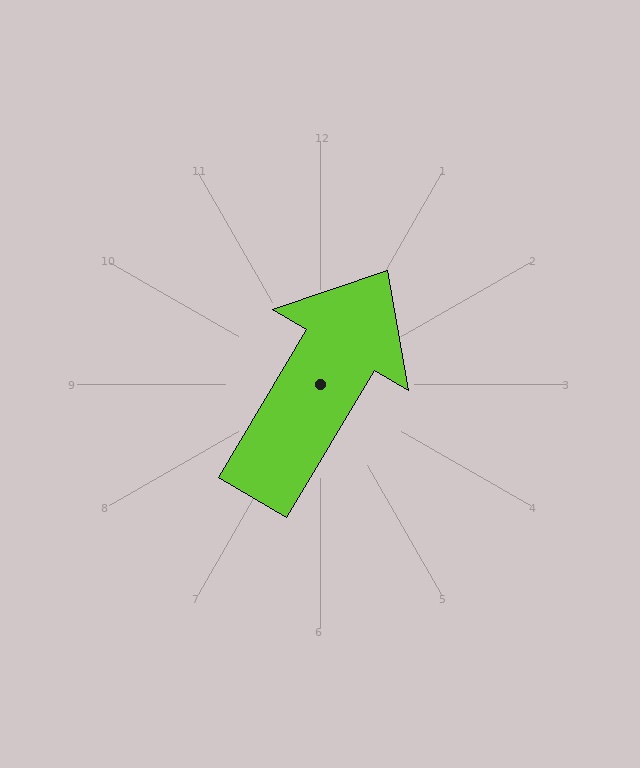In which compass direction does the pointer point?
Northeast.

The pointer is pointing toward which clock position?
Roughly 1 o'clock.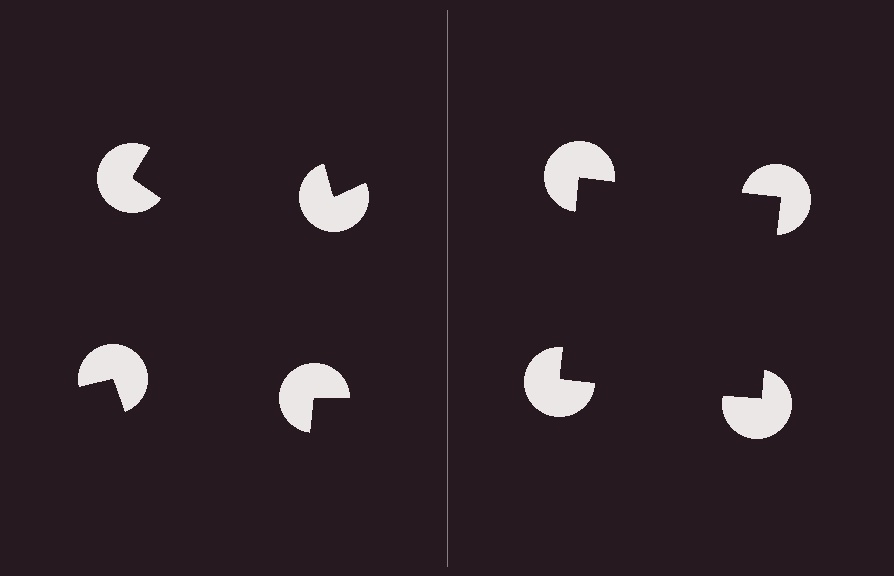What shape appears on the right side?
An illusory square.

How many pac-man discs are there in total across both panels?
8 — 4 on each side.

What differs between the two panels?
The pac-man discs are positioned identically on both sides; only the wedge orientations differ. On the right they align to a square; on the left they are misaligned.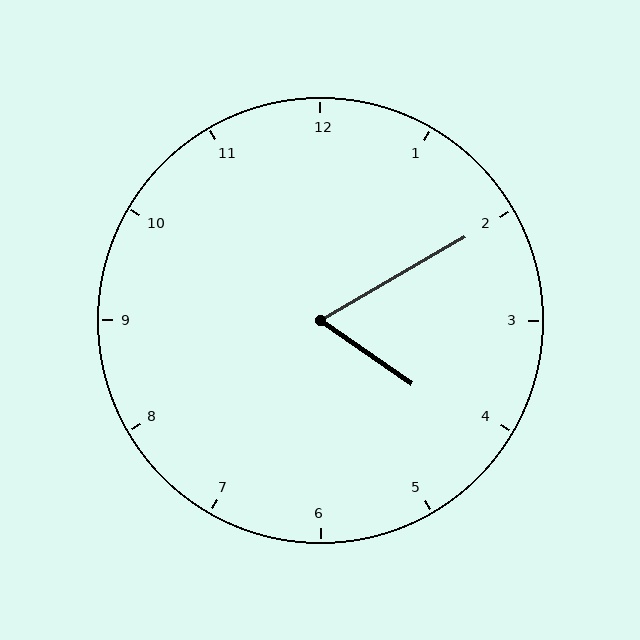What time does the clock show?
4:10.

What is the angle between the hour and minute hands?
Approximately 65 degrees.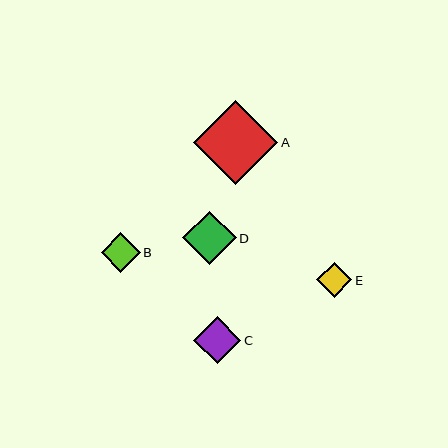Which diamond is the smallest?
Diamond E is the smallest with a size of approximately 35 pixels.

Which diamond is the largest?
Diamond A is the largest with a size of approximately 84 pixels.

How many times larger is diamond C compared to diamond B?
Diamond C is approximately 1.2 times the size of diamond B.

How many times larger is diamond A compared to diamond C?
Diamond A is approximately 1.8 times the size of diamond C.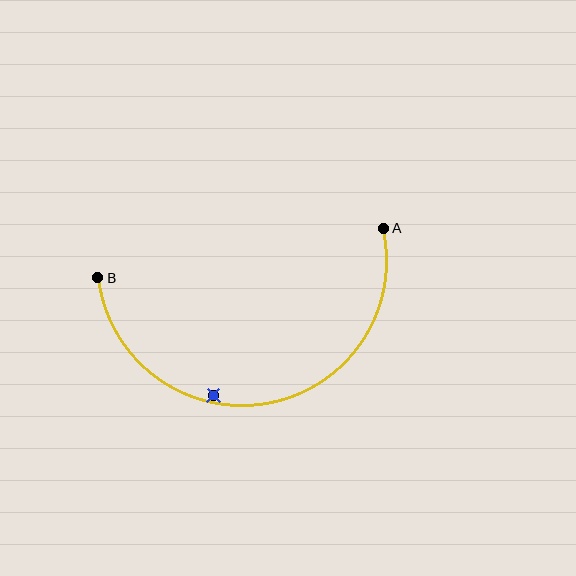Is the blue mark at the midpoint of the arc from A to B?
No — the blue mark does not lie on the arc at all. It sits slightly inside the curve.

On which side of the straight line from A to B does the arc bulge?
The arc bulges below the straight line connecting A and B.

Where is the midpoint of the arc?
The arc midpoint is the point on the curve farthest from the straight line joining A and B. It sits below that line.